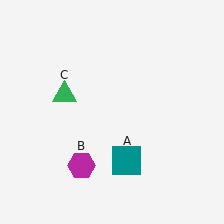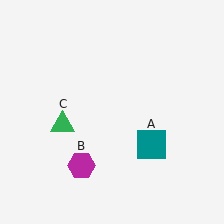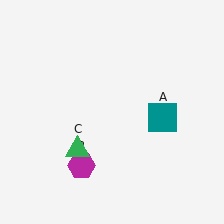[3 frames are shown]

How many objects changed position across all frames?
2 objects changed position: teal square (object A), green triangle (object C).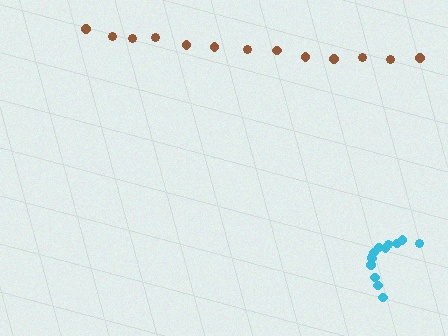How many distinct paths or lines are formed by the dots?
There are 2 distinct paths.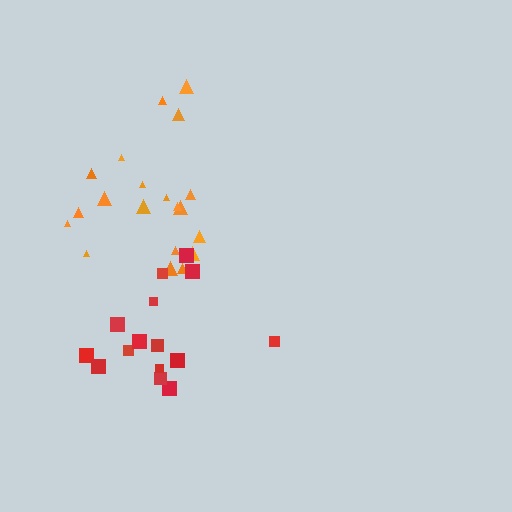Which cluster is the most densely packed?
Orange.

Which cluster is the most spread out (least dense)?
Red.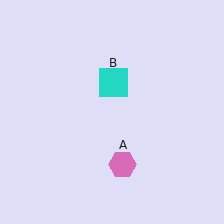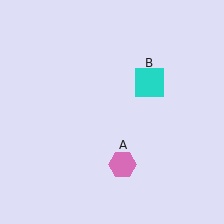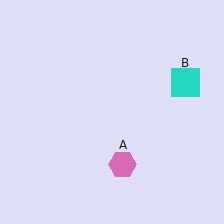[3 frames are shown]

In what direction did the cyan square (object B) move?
The cyan square (object B) moved right.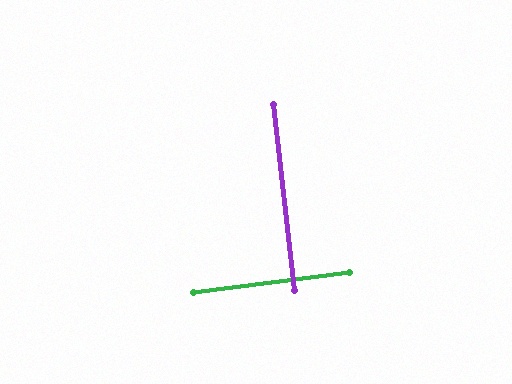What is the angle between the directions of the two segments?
Approximately 89 degrees.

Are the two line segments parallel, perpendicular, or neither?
Perpendicular — they meet at approximately 89°.